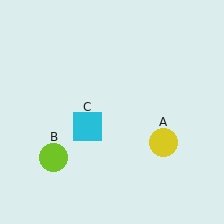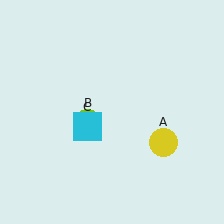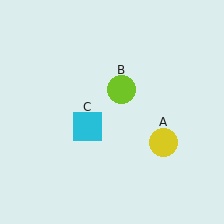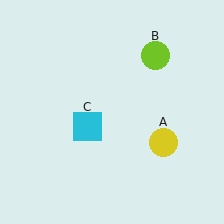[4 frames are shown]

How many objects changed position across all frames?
1 object changed position: lime circle (object B).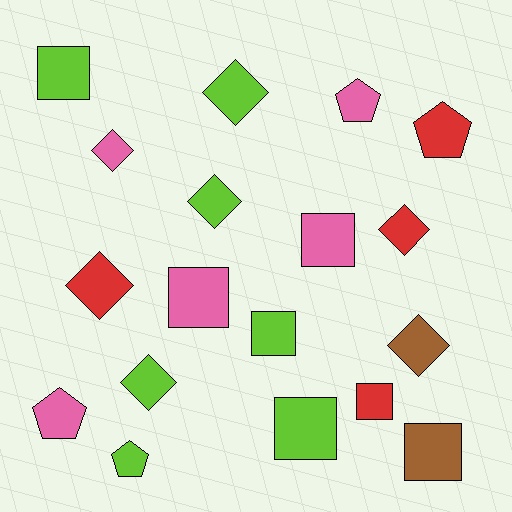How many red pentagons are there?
There is 1 red pentagon.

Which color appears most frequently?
Lime, with 7 objects.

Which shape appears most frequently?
Square, with 7 objects.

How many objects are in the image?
There are 18 objects.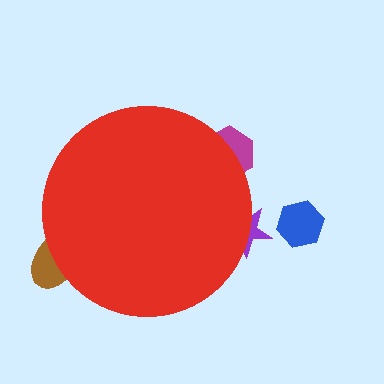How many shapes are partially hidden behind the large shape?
3 shapes are partially hidden.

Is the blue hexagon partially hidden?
No, the blue hexagon is fully visible.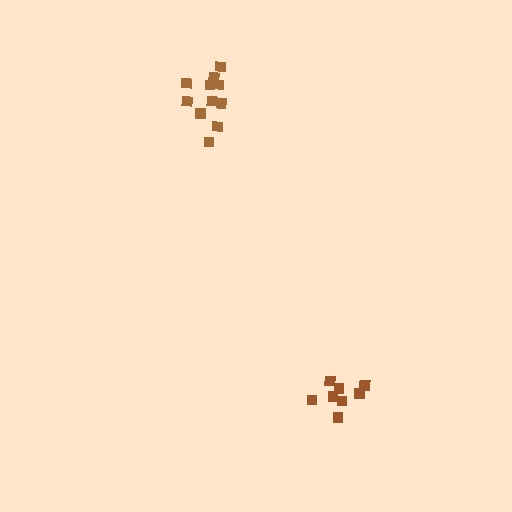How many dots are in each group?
Group 1: 11 dots, Group 2: 8 dots (19 total).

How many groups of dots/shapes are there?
There are 2 groups.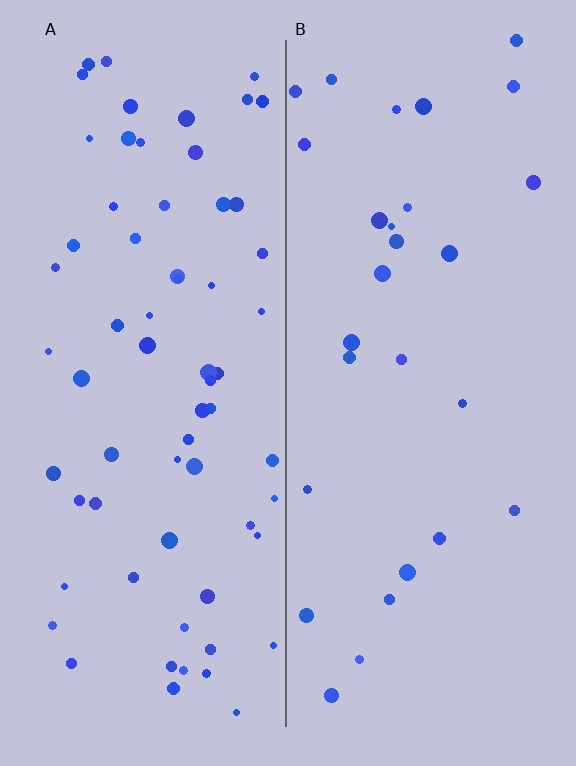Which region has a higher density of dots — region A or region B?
A (the left).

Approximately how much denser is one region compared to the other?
Approximately 2.4× — region A over region B.